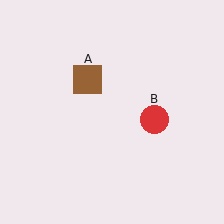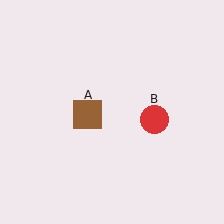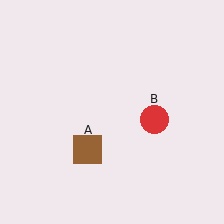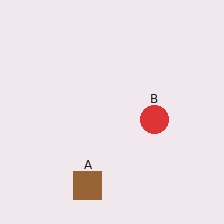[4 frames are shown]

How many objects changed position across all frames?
1 object changed position: brown square (object A).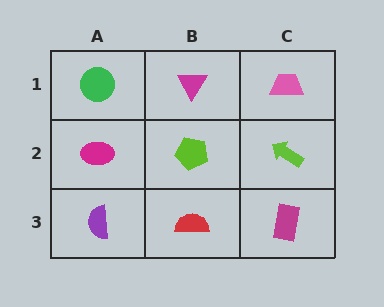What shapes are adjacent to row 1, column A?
A magenta ellipse (row 2, column A), a magenta triangle (row 1, column B).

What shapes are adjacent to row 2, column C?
A pink trapezoid (row 1, column C), a magenta rectangle (row 3, column C), a lime pentagon (row 2, column B).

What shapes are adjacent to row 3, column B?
A lime pentagon (row 2, column B), a purple semicircle (row 3, column A), a magenta rectangle (row 3, column C).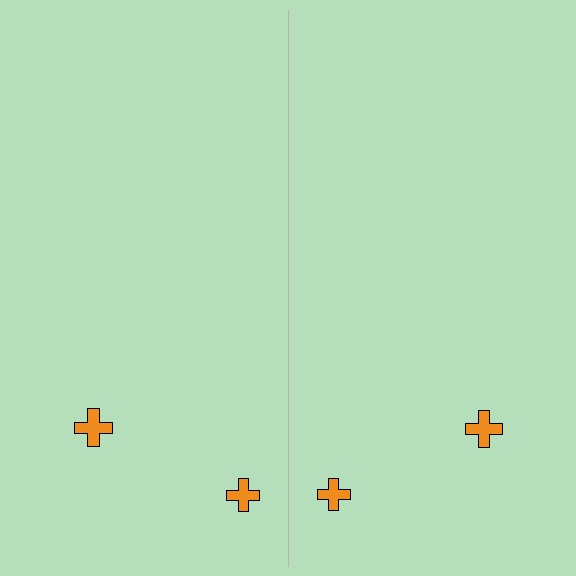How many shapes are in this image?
There are 4 shapes in this image.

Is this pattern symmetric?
Yes, this pattern has bilateral (reflection) symmetry.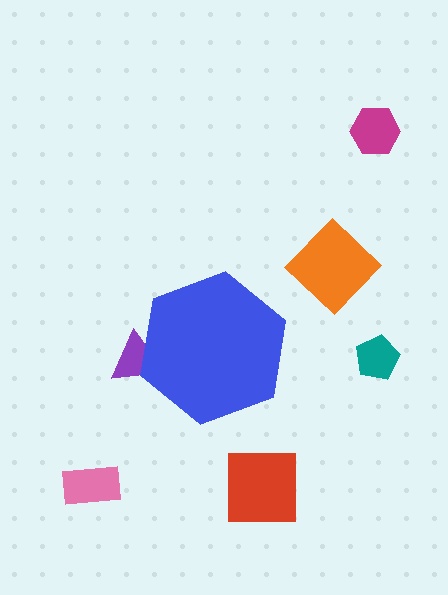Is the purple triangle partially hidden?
Yes, the purple triangle is partially hidden behind the blue hexagon.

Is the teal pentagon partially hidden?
No, the teal pentagon is fully visible.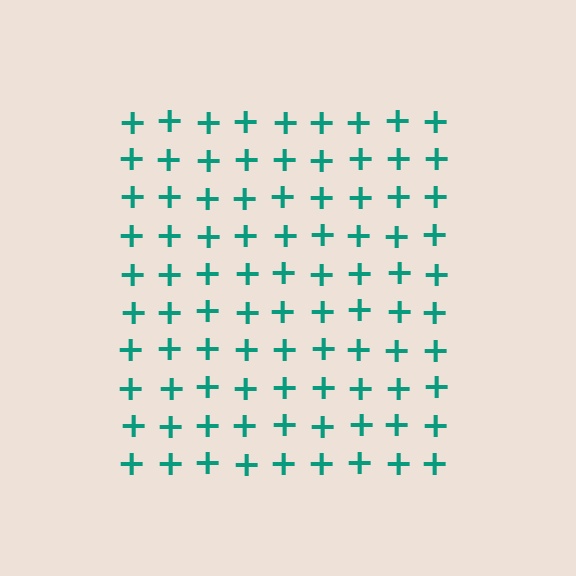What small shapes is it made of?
It is made of small plus signs.